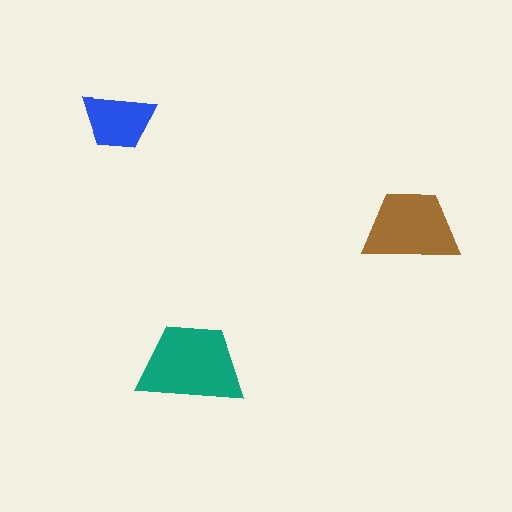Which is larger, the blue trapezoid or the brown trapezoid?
The brown one.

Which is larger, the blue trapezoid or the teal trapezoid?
The teal one.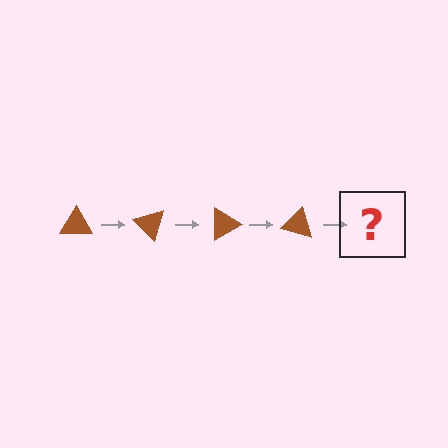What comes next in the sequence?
The next element should be a brown triangle rotated 180 degrees.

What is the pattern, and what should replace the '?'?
The pattern is that the triangle rotates 45 degrees each step. The '?' should be a brown triangle rotated 180 degrees.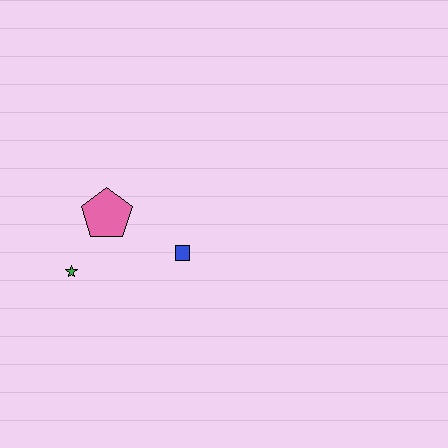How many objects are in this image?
There are 3 objects.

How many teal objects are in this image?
There are no teal objects.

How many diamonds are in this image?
There are no diamonds.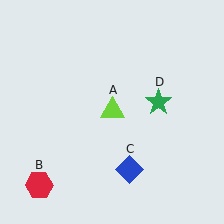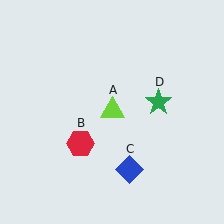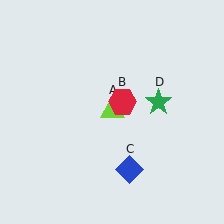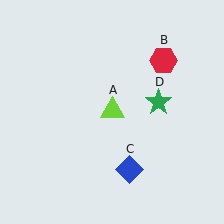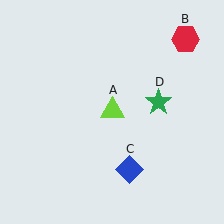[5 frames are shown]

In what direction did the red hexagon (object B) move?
The red hexagon (object B) moved up and to the right.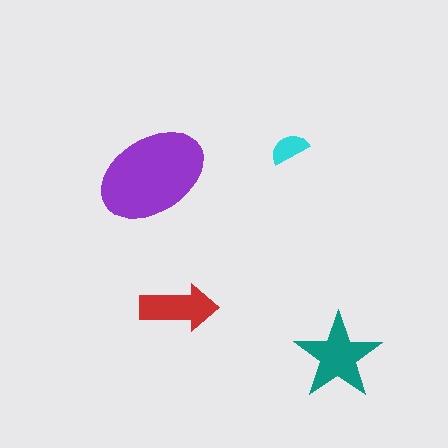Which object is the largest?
The purple ellipse.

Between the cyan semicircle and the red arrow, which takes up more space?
The red arrow.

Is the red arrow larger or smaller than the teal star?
Smaller.